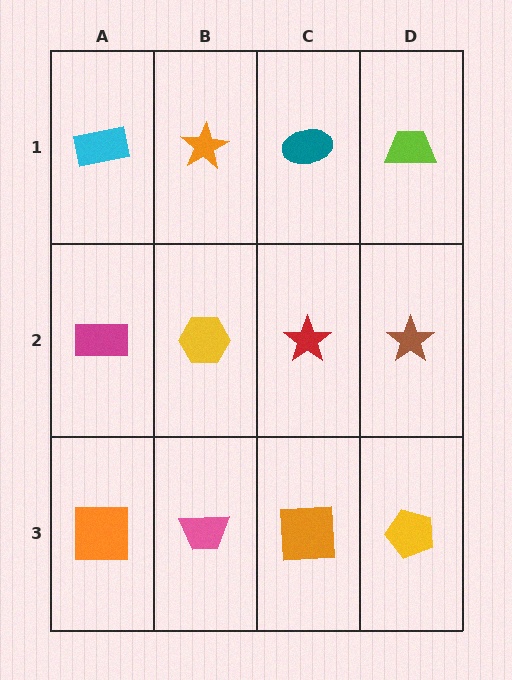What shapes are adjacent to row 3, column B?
A yellow hexagon (row 2, column B), an orange square (row 3, column A), an orange square (row 3, column C).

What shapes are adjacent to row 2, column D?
A lime trapezoid (row 1, column D), a yellow pentagon (row 3, column D), a red star (row 2, column C).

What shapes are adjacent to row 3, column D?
A brown star (row 2, column D), an orange square (row 3, column C).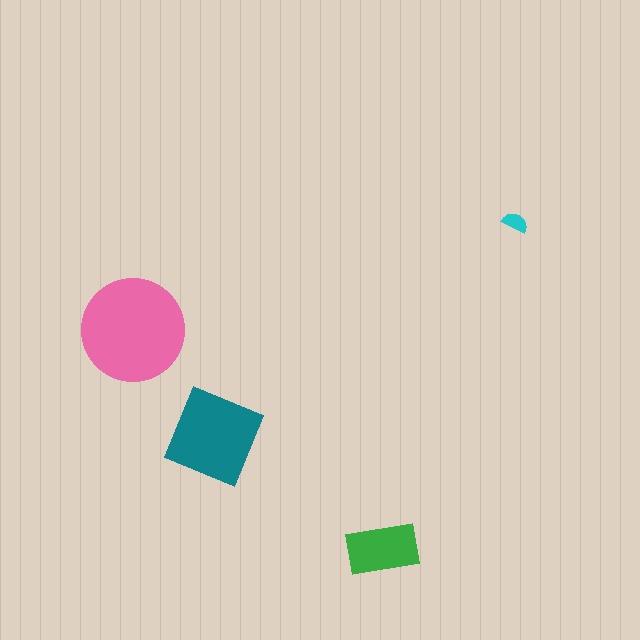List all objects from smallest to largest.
The cyan semicircle, the green rectangle, the teal square, the pink circle.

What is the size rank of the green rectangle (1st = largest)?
3rd.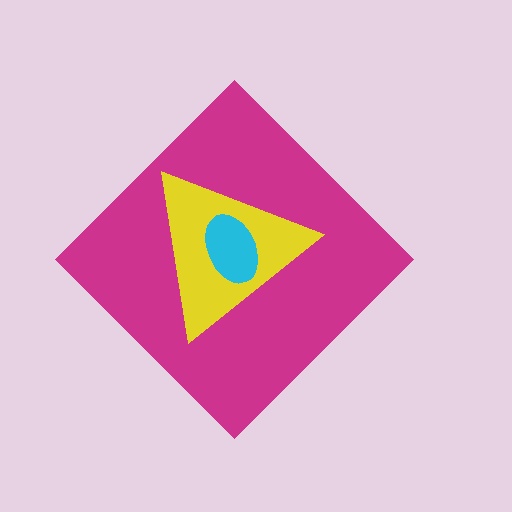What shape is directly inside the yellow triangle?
The cyan ellipse.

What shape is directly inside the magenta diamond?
The yellow triangle.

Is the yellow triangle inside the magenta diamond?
Yes.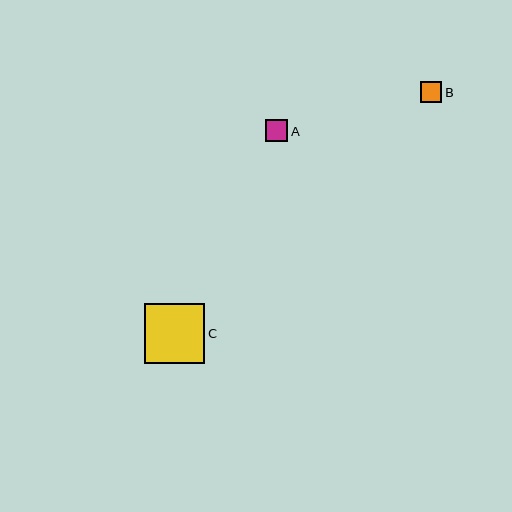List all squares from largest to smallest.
From largest to smallest: C, A, B.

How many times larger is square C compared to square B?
Square C is approximately 2.9 times the size of square B.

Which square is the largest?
Square C is the largest with a size of approximately 60 pixels.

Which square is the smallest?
Square B is the smallest with a size of approximately 21 pixels.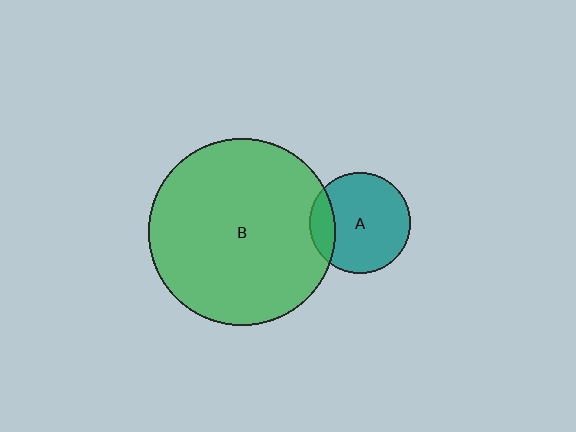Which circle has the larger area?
Circle B (green).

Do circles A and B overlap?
Yes.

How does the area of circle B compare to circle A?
Approximately 3.4 times.